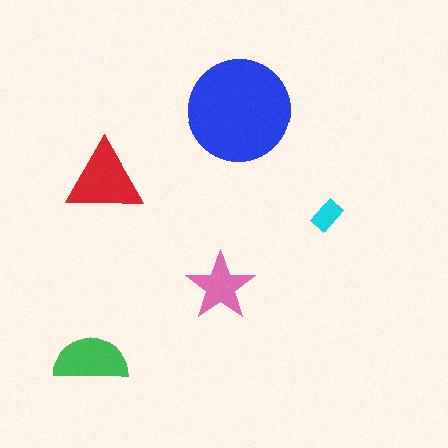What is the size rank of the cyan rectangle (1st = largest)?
5th.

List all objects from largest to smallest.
The blue circle, the red triangle, the green semicircle, the pink star, the cyan rectangle.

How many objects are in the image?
There are 5 objects in the image.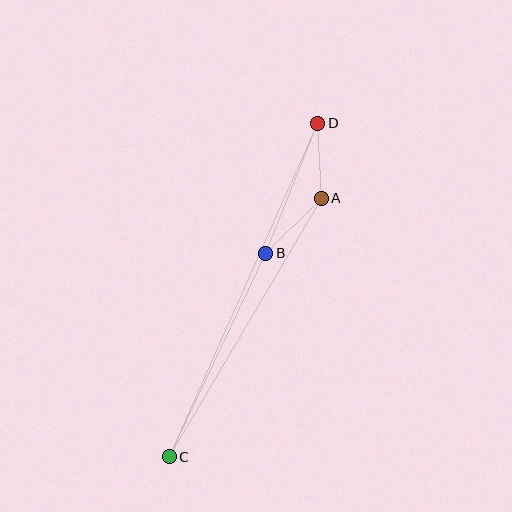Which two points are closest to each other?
Points A and D are closest to each other.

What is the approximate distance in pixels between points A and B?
The distance between A and B is approximately 78 pixels.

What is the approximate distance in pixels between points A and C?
The distance between A and C is approximately 300 pixels.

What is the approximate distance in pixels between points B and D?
The distance between B and D is approximately 140 pixels.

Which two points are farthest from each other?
Points C and D are farthest from each other.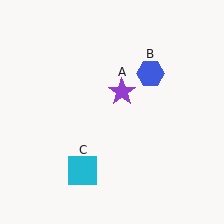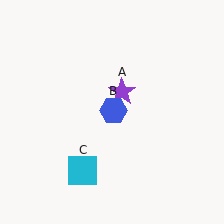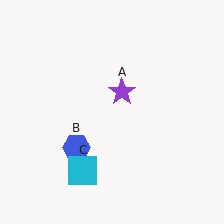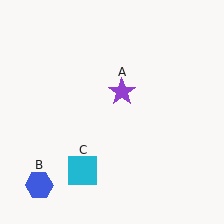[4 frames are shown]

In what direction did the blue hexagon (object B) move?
The blue hexagon (object B) moved down and to the left.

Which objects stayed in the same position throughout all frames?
Purple star (object A) and cyan square (object C) remained stationary.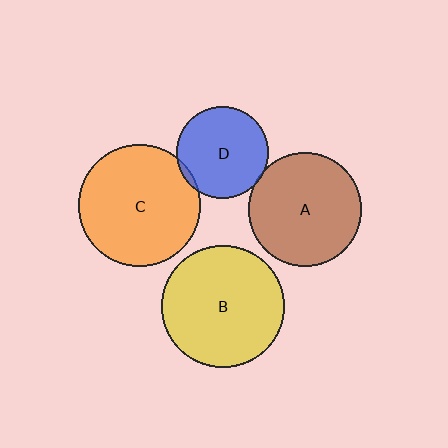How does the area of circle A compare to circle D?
Approximately 1.5 times.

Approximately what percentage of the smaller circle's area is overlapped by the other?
Approximately 5%.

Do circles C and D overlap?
Yes.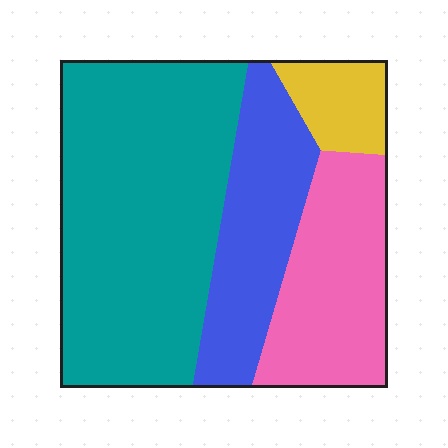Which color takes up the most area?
Teal, at roughly 50%.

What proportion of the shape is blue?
Blue covers about 20% of the shape.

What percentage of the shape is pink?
Pink covers 22% of the shape.